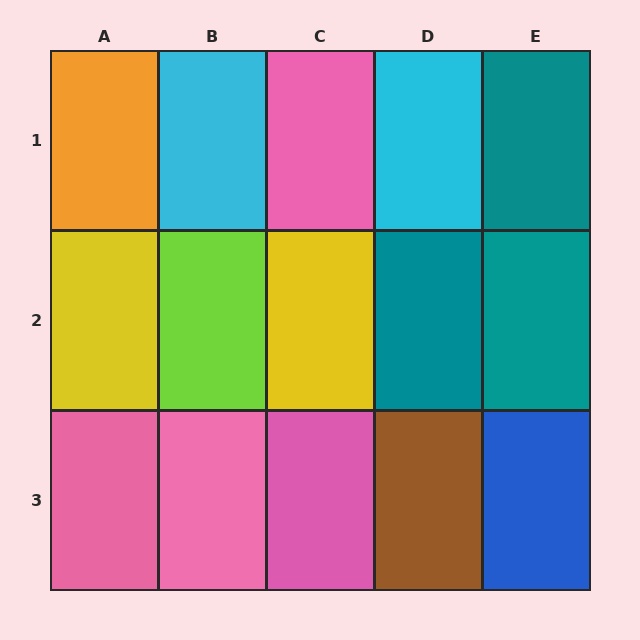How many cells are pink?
4 cells are pink.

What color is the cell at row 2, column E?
Teal.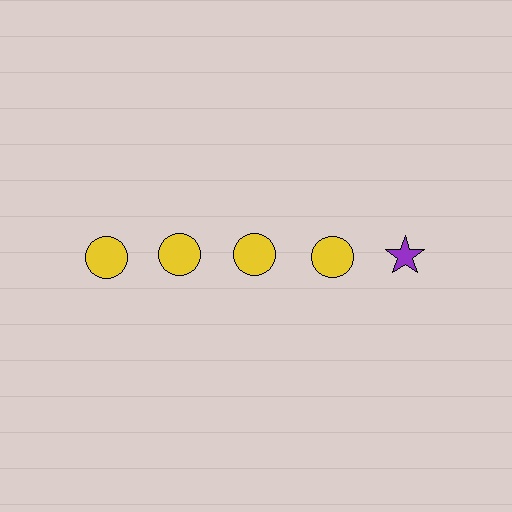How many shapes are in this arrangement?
There are 5 shapes arranged in a grid pattern.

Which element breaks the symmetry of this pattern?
The purple star in the top row, rightmost column breaks the symmetry. All other shapes are yellow circles.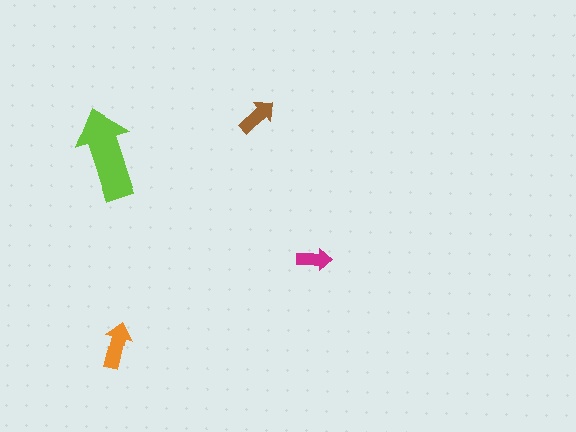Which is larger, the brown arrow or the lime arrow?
The lime one.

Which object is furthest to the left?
The lime arrow is leftmost.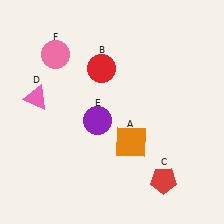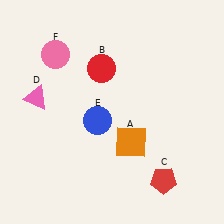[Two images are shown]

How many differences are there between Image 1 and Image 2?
There is 1 difference between the two images.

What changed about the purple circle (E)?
In Image 1, E is purple. In Image 2, it changed to blue.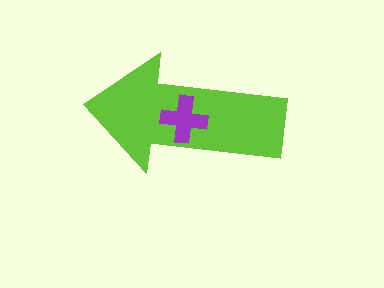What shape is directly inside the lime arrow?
The purple cross.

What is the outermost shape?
The lime arrow.